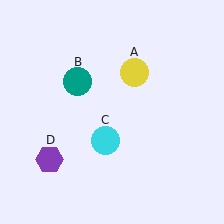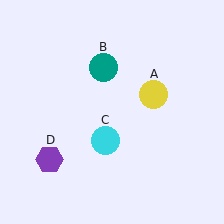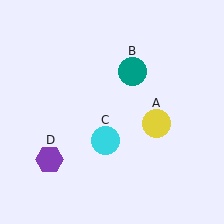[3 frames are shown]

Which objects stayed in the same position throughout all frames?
Cyan circle (object C) and purple hexagon (object D) remained stationary.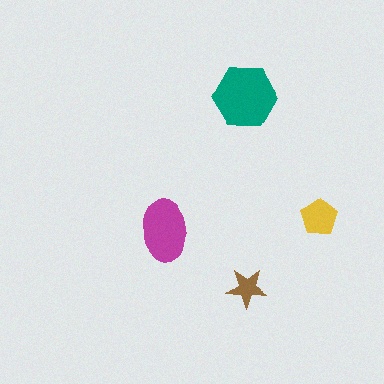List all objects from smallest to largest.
The brown star, the yellow pentagon, the magenta ellipse, the teal hexagon.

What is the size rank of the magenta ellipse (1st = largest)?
2nd.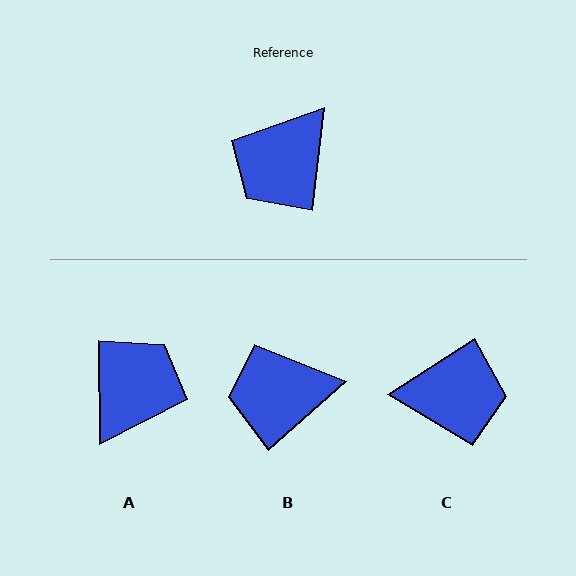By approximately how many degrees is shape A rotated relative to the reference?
Approximately 173 degrees clockwise.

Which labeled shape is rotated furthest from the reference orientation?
A, about 173 degrees away.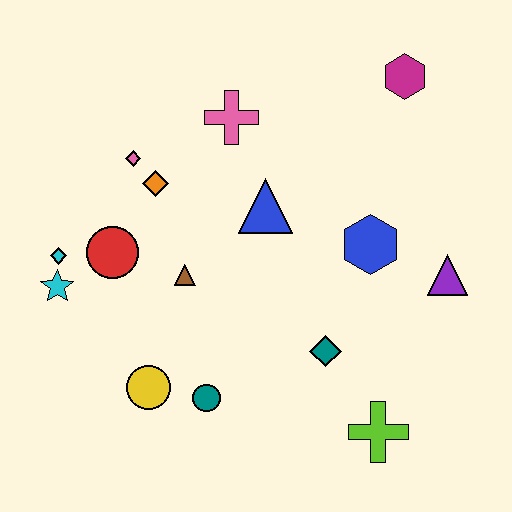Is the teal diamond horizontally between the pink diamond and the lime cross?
Yes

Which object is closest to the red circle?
The cyan diamond is closest to the red circle.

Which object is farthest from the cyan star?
The magenta hexagon is farthest from the cyan star.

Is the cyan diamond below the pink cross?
Yes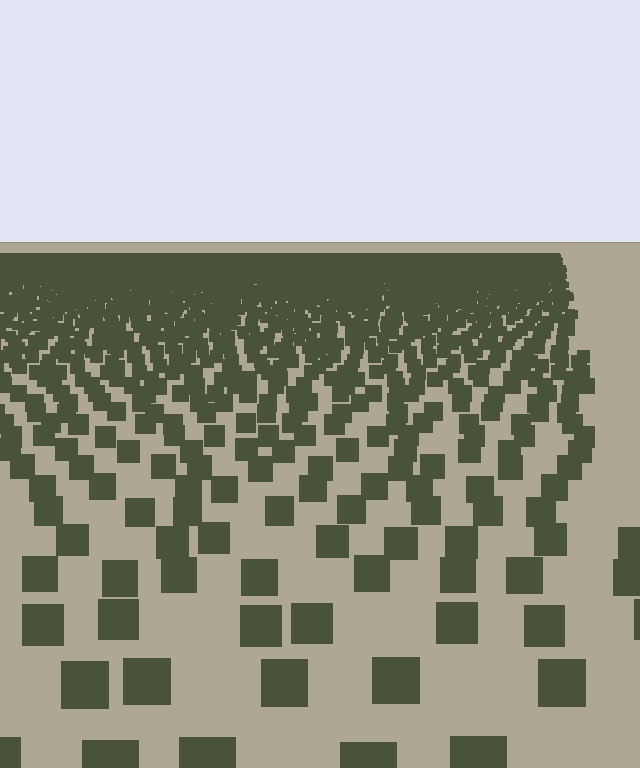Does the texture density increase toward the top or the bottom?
Density increases toward the top.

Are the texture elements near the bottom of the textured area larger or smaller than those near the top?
Larger. Near the bottom, elements are closer to the viewer and appear at a bigger on-screen size.